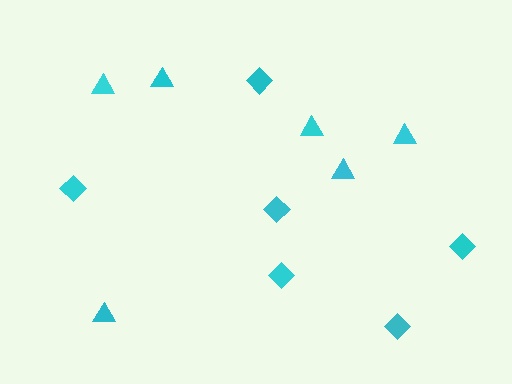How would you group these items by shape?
There are 2 groups: one group of diamonds (6) and one group of triangles (6).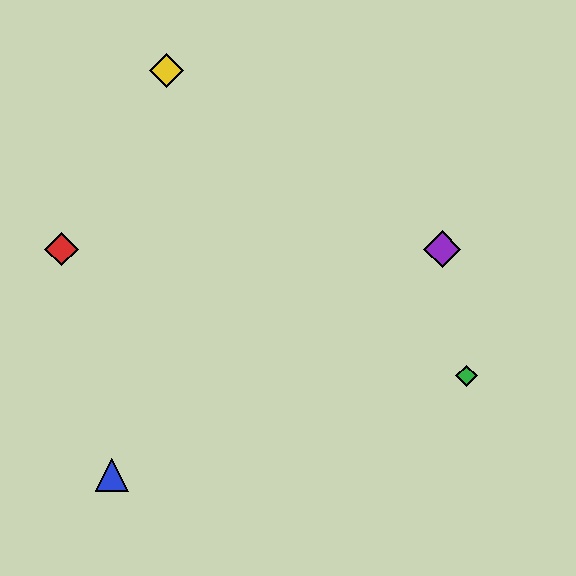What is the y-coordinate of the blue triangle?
The blue triangle is at y≈475.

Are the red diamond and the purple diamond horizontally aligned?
Yes, both are at y≈249.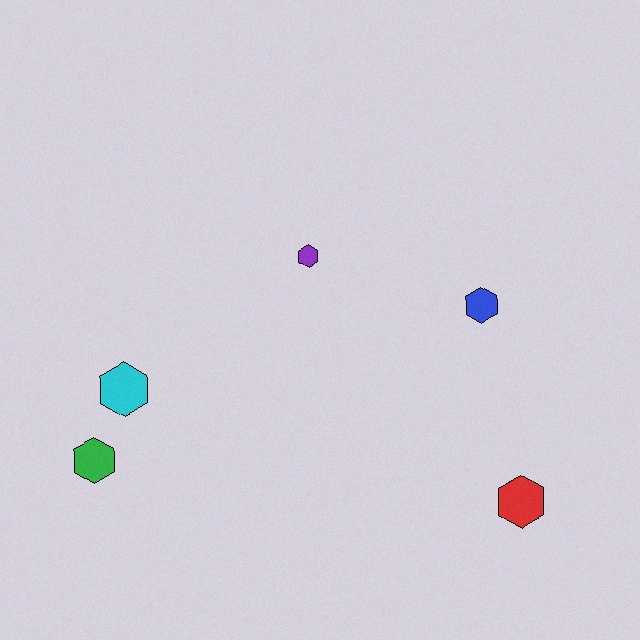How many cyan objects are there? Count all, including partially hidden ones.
There is 1 cyan object.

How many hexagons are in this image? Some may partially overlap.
There are 5 hexagons.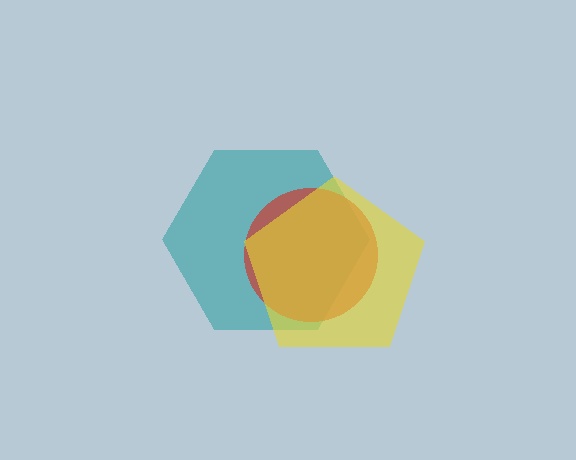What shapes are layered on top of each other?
The layered shapes are: a teal hexagon, a red circle, a yellow pentagon.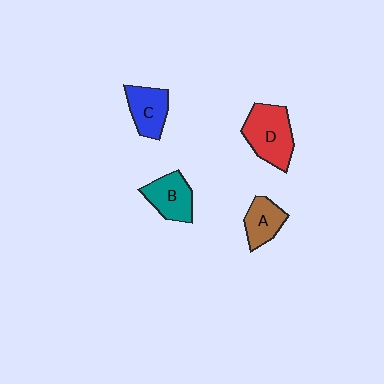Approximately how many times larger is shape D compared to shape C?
Approximately 1.4 times.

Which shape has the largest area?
Shape D (red).